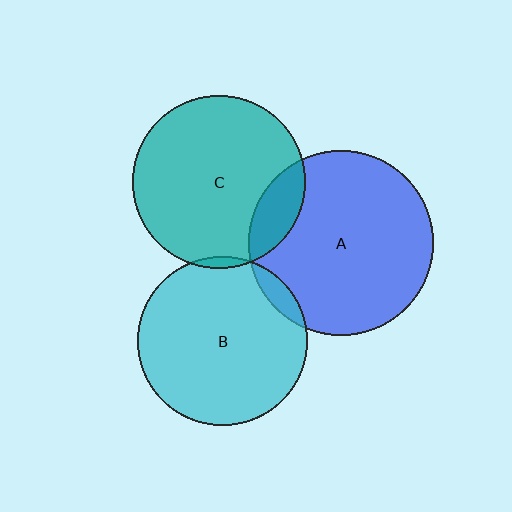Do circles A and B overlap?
Yes.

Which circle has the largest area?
Circle A (blue).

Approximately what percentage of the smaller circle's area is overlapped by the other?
Approximately 5%.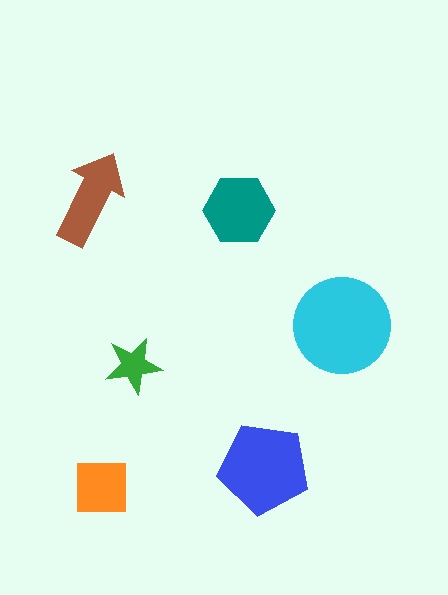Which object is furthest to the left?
The brown arrow is leftmost.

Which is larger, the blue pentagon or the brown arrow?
The blue pentagon.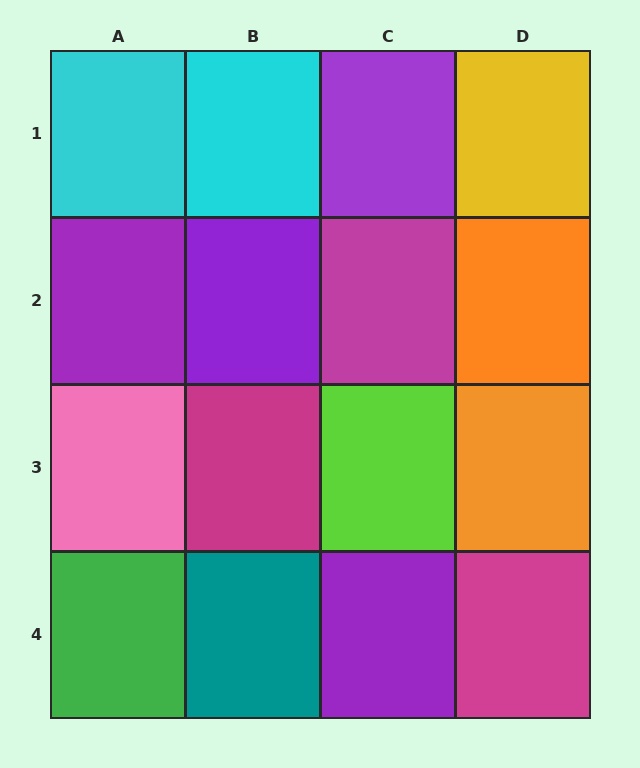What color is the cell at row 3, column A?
Pink.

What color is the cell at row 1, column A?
Cyan.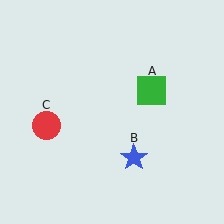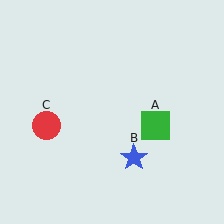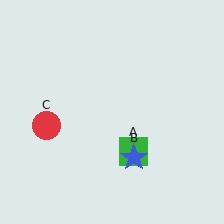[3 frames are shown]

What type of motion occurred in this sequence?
The green square (object A) rotated clockwise around the center of the scene.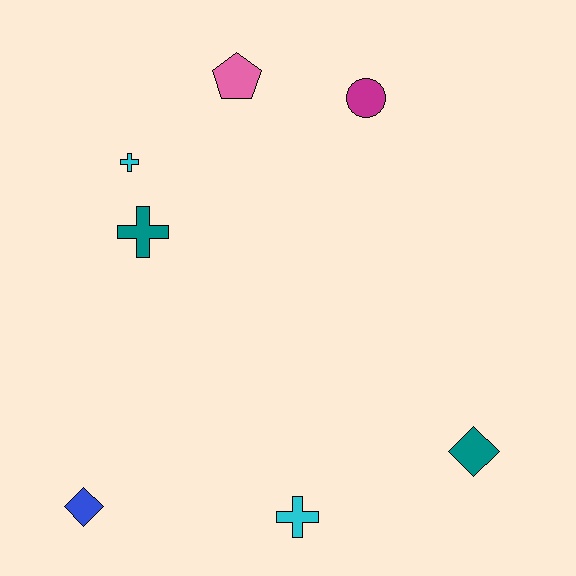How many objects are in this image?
There are 7 objects.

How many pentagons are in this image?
There is 1 pentagon.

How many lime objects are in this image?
There are no lime objects.